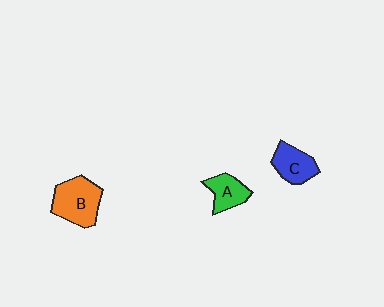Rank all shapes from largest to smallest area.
From largest to smallest: B (orange), C (blue), A (green).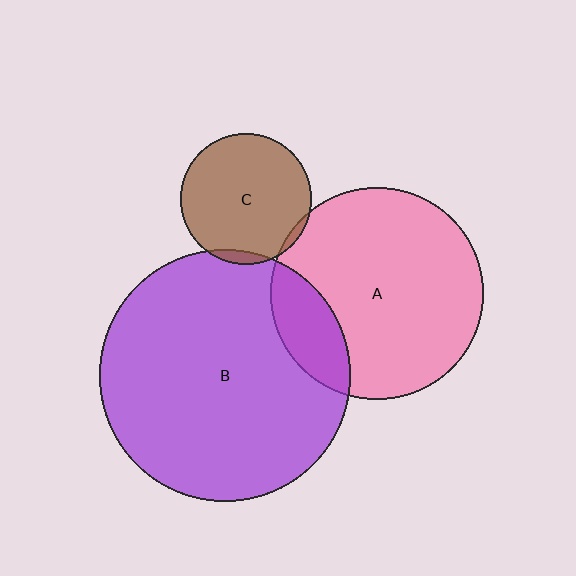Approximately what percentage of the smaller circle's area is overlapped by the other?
Approximately 5%.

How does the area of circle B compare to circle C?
Approximately 3.7 times.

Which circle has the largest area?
Circle B (purple).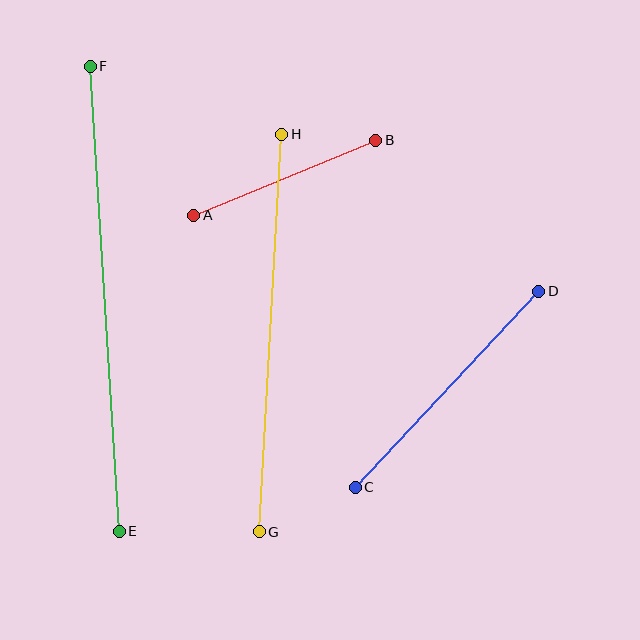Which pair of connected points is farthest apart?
Points E and F are farthest apart.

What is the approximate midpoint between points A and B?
The midpoint is at approximately (285, 178) pixels.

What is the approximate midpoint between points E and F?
The midpoint is at approximately (105, 299) pixels.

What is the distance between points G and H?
The distance is approximately 398 pixels.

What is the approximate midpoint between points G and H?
The midpoint is at approximately (270, 333) pixels.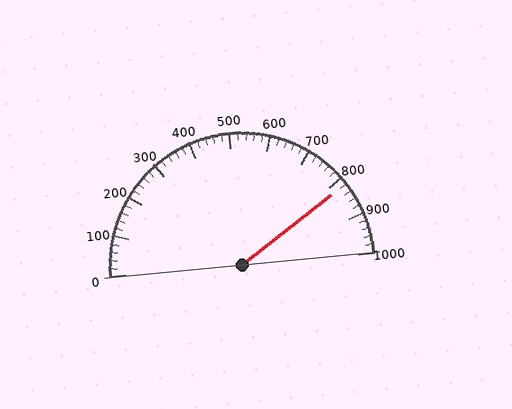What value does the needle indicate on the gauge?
The needle indicates approximately 820.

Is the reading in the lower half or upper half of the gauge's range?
The reading is in the upper half of the range (0 to 1000).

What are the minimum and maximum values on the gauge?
The gauge ranges from 0 to 1000.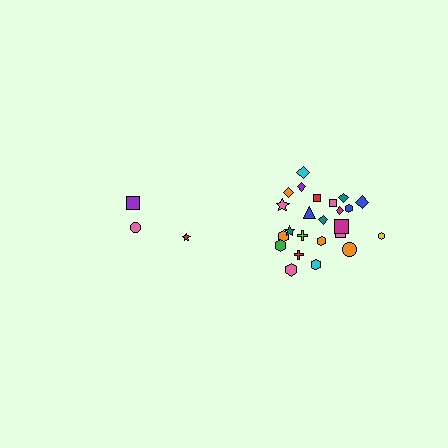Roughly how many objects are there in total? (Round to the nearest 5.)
Roughly 30 objects in total.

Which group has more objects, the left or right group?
The right group.